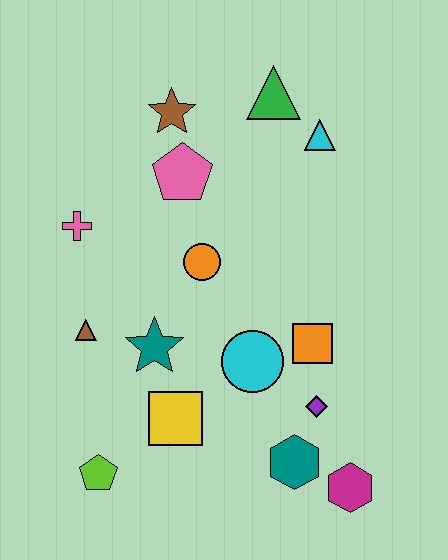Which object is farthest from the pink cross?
The magenta hexagon is farthest from the pink cross.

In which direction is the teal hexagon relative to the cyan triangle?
The teal hexagon is below the cyan triangle.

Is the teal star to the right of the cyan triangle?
No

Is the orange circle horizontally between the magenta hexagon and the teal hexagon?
No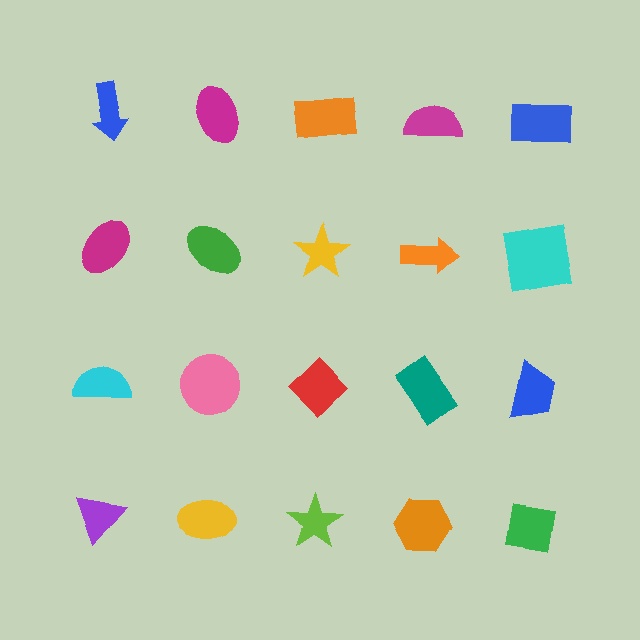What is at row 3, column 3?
A red diamond.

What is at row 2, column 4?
An orange arrow.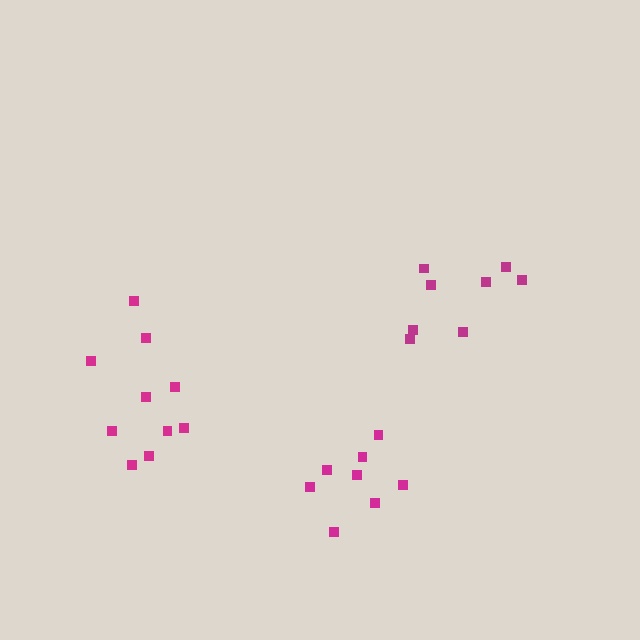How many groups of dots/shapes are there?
There are 3 groups.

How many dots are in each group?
Group 1: 8 dots, Group 2: 10 dots, Group 3: 8 dots (26 total).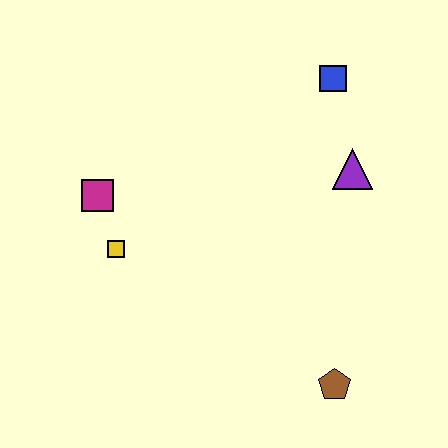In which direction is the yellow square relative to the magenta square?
The yellow square is below the magenta square.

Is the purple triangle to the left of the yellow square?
No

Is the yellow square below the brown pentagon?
No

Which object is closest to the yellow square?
The magenta square is closest to the yellow square.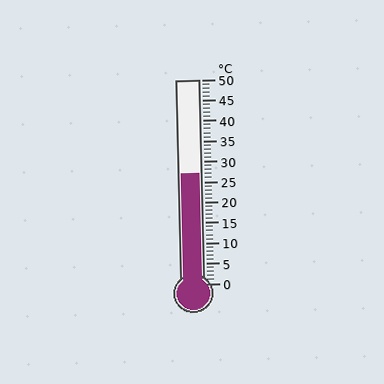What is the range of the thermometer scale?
The thermometer scale ranges from 0°C to 50°C.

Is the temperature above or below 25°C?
The temperature is above 25°C.